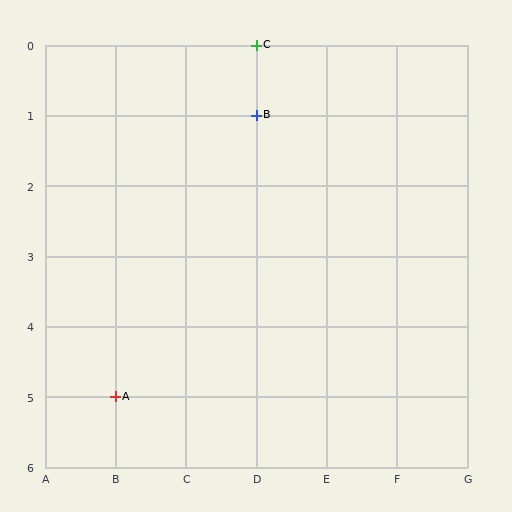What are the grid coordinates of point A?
Point A is at grid coordinates (B, 5).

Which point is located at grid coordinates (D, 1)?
Point B is at (D, 1).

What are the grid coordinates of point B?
Point B is at grid coordinates (D, 1).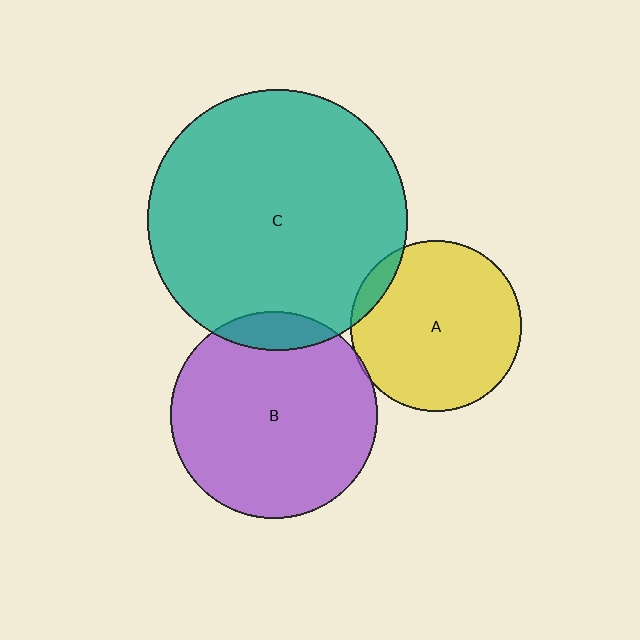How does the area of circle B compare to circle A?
Approximately 1.5 times.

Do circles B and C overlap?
Yes.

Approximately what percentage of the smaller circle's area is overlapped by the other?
Approximately 10%.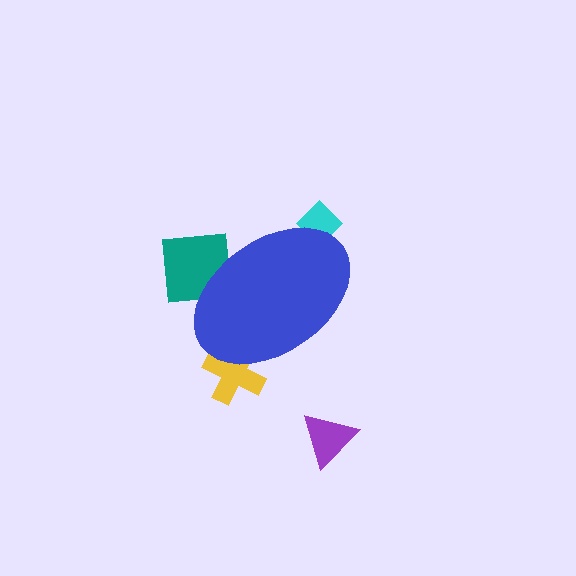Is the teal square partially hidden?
Yes, the teal square is partially hidden behind the blue ellipse.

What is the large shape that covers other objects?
A blue ellipse.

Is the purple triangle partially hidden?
No, the purple triangle is fully visible.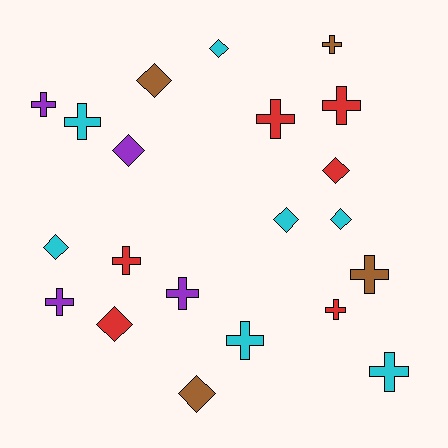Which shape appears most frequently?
Cross, with 12 objects.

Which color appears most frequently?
Cyan, with 7 objects.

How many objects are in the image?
There are 21 objects.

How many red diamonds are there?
There are 2 red diamonds.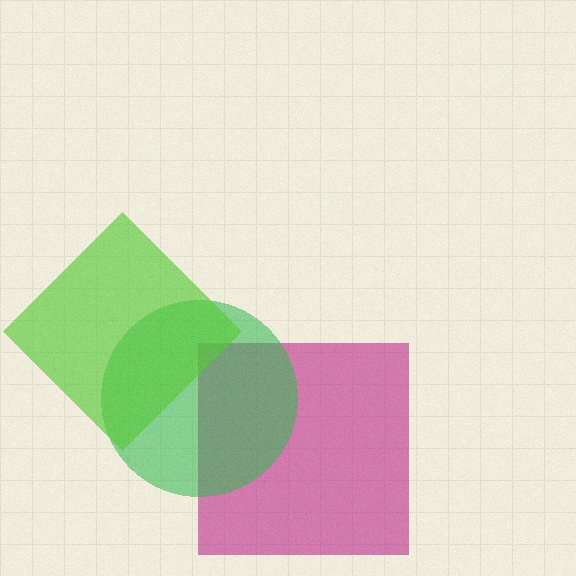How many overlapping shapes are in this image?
There are 3 overlapping shapes in the image.